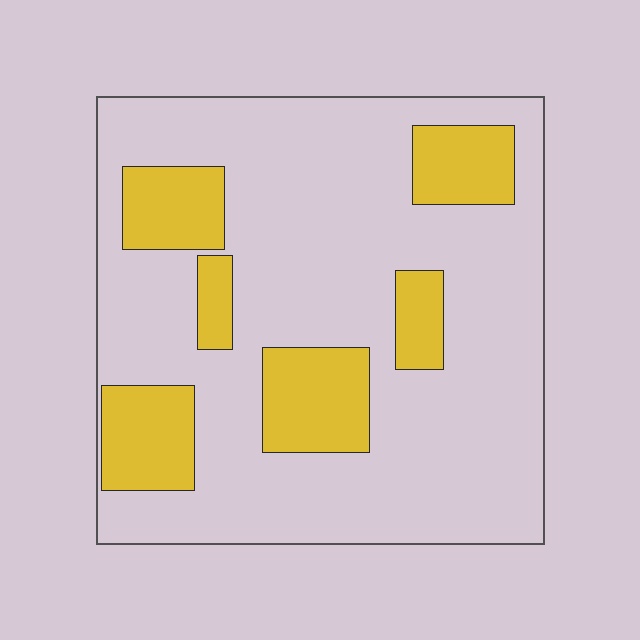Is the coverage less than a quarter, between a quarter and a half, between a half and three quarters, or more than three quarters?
Less than a quarter.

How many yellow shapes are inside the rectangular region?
6.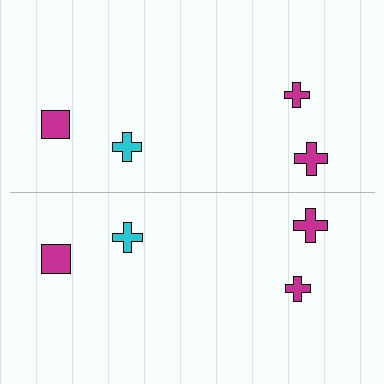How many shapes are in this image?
There are 8 shapes in this image.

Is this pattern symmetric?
Yes, this pattern has bilateral (reflection) symmetry.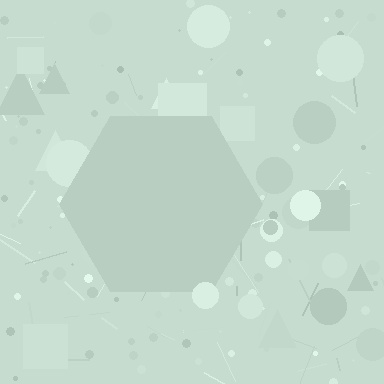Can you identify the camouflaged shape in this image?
The camouflaged shape is a hexagon.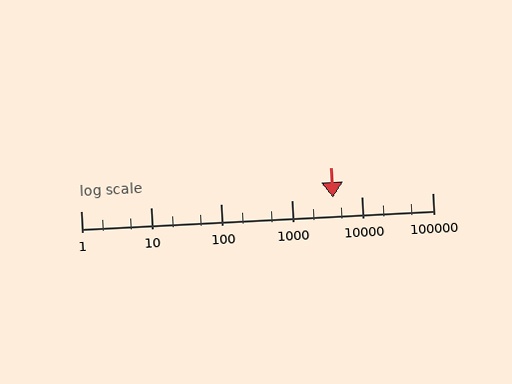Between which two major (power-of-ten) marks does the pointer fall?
The pointer is between 1000 and 10000.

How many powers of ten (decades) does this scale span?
The scale spans 5 decades, from 1 to 100000.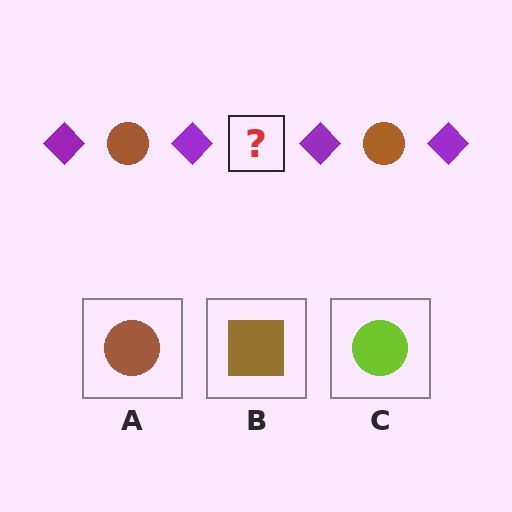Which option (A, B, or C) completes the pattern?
A.